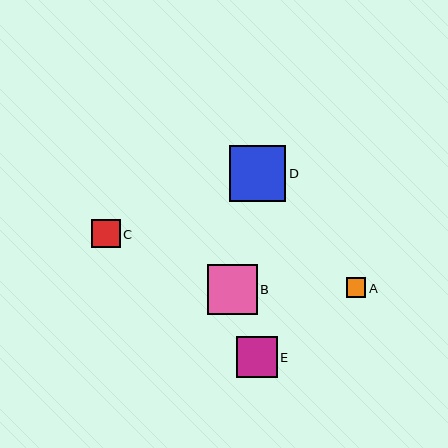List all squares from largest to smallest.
From largest to smallest: D, B, E, C, A.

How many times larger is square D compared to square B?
Square D is approximately 1.1 times the size of square B.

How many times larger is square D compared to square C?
Square D is approximately 2.0 times the size of square C.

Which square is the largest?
Square D is the largest with a size of approximately 57 pixels.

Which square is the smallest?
Square A is the smallest with a size of approximately 20 pixels.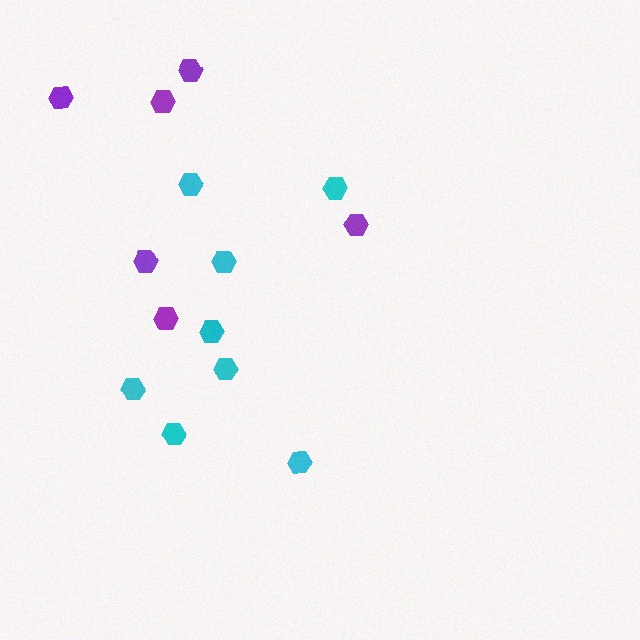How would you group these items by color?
There are 2 groups: one group of cyan hexagons (8) and one group of purple hexagons (6).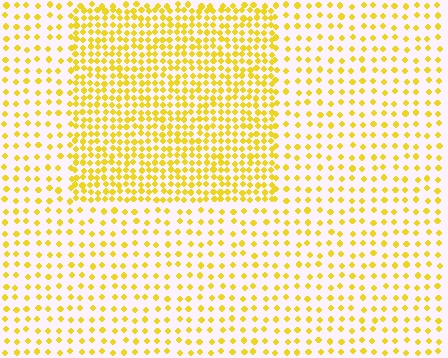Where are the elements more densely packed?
The elements are more densely packed inside the rectangle boundary.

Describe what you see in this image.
The image contains small yellow elements arranged at two different densities. A rectangle-shaped region is visible where the elements are more densely packed than the surrounding area.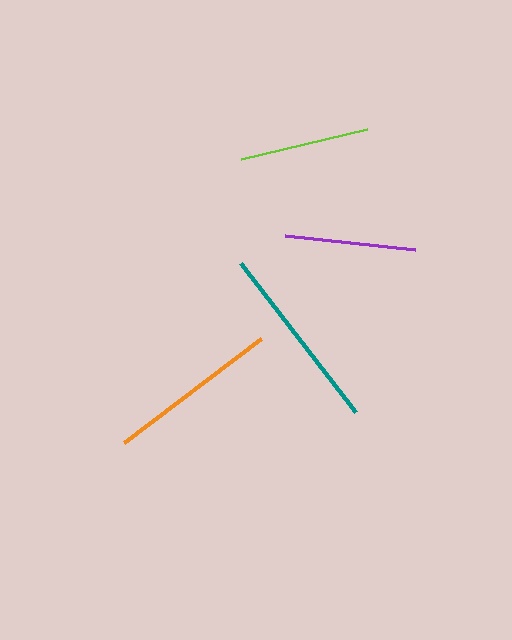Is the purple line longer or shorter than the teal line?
The teal line is longer than the purple line.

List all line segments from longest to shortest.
From longest to shortest: teal, orange, purple, lime.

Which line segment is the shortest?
The lime line is the shortest at approximately 129 pixels.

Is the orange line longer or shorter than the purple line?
The orange line is longer than the purple line.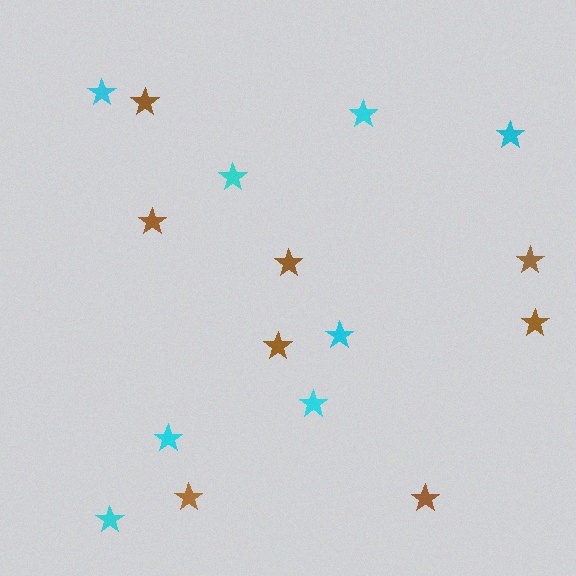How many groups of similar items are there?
There are 2 groups: one group of brown stars (8) and one group of cyan stars (8).